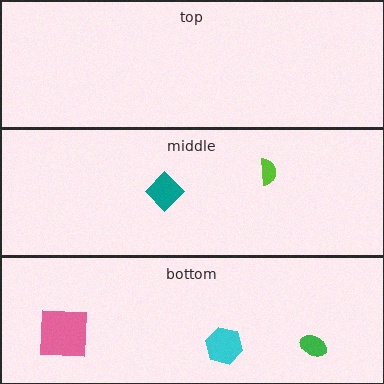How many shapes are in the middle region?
2.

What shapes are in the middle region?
The teal diamond, the lime semicircle.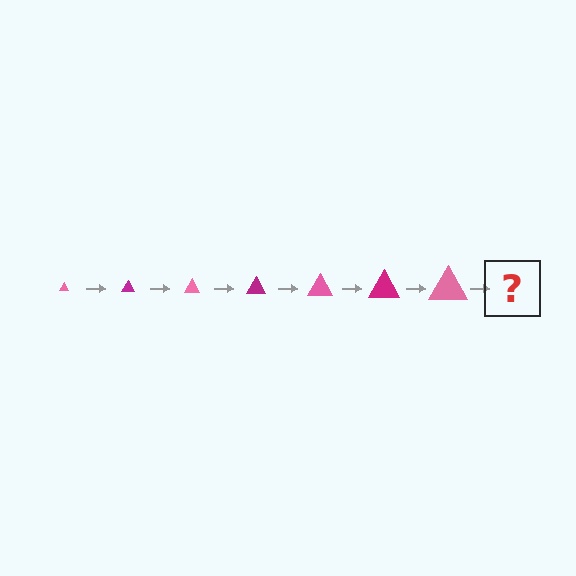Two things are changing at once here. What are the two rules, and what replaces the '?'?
The two rules are that the triangle grows larger each step and the color cycles through pink and magenta. The '?' should be a magenta triangle, larger than the previous one.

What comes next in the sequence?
The next element should be a magenta triangle, larger than the previous one.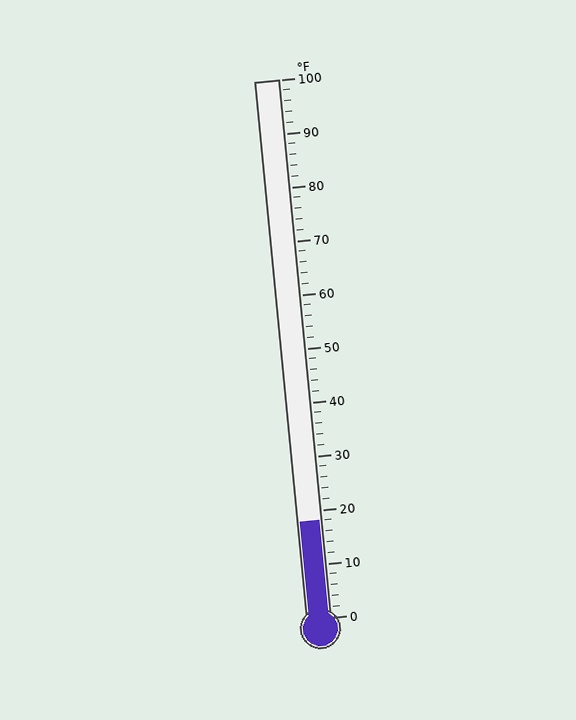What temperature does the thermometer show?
The thermometer shows approximately 18°F.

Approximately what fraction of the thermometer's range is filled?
The thermometer is filled to approximately 20% of its range.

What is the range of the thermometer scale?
The thermometer scale ranges from 0°F to 100°F.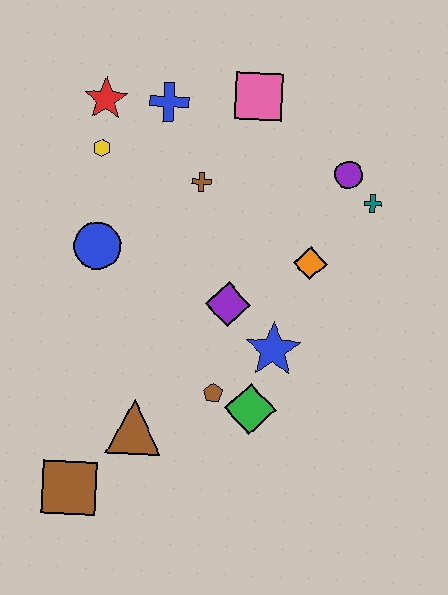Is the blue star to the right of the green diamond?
Yes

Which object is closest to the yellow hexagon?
The red star is closest to the yellow hexagon.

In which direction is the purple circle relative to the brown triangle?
The purple circle is above the brown triangle.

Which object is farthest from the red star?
The brown square is farthest from the red star.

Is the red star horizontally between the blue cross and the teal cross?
No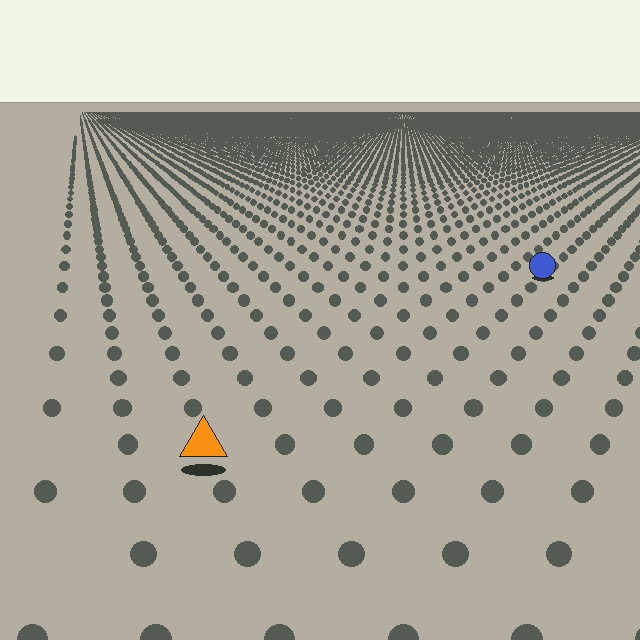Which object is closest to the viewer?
The orange triangle is closest. The texture marks near it are larger and more spread out.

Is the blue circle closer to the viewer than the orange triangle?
No. The orange triangle is closer — you can tell from the texture gradient: the ground texture is coarser near it.